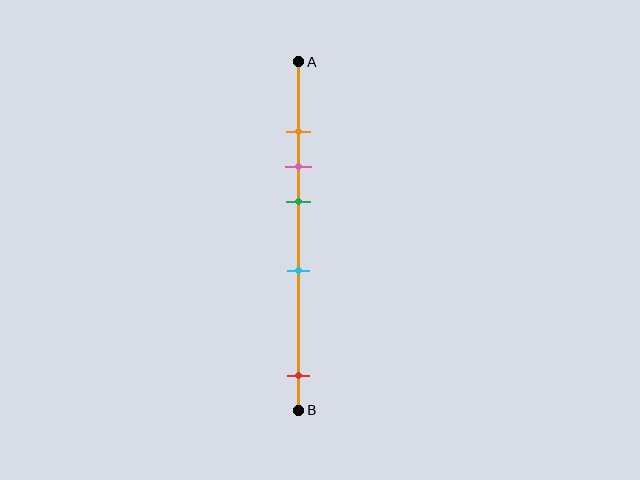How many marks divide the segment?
There are 5 marks dividing the segment.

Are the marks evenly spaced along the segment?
No, the marks are not evenly spaced.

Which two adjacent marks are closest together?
The orange and pink marks are the closest adjacent pair.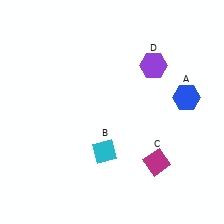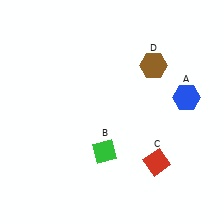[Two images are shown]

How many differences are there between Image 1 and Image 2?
There are 3 differences between the two images.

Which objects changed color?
B changed from cyan to green. C changed from magenta to red. D changed from purple to brown.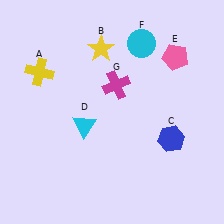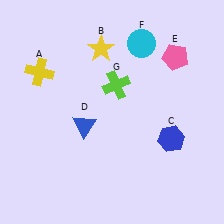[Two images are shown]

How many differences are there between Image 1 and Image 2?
There are 2 differences between the two images.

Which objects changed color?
D changed from cyan to blue. G changed from magenta to lime.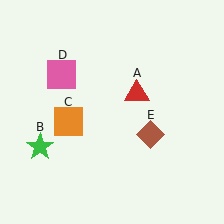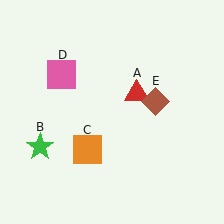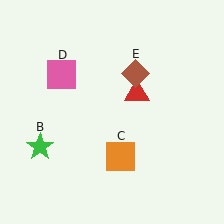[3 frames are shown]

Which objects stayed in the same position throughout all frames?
Red triangle (object A) and green star (object B) and pink square (object D) remained stationary.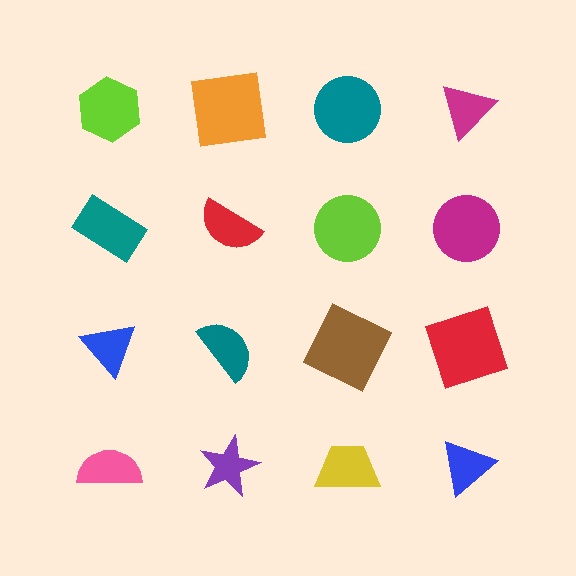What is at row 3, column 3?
A brown square.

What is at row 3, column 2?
A teal semicircle.